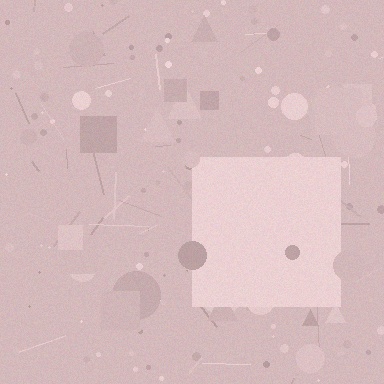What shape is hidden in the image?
A square is hidden in the image.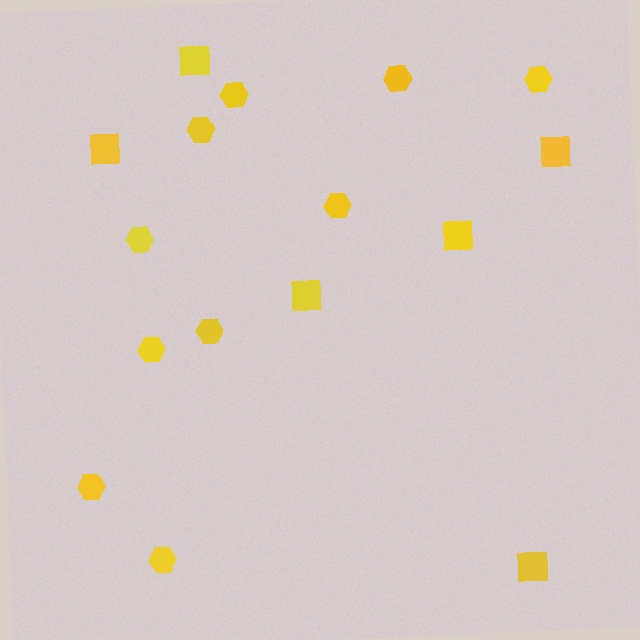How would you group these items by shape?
There are 2 groups: one group of squares (6) and one group of hexagons (10).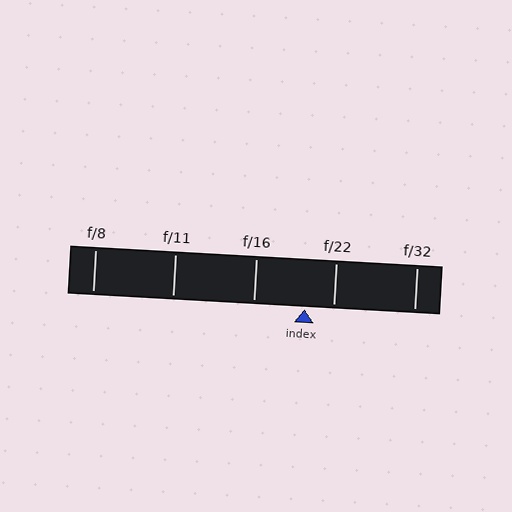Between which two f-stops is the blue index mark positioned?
The index mark is between f/16 and f/22.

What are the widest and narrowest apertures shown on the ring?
The widest aperture shown is f/8 and the narrowest is f/32.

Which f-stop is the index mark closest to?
The index mark is closest to f/22.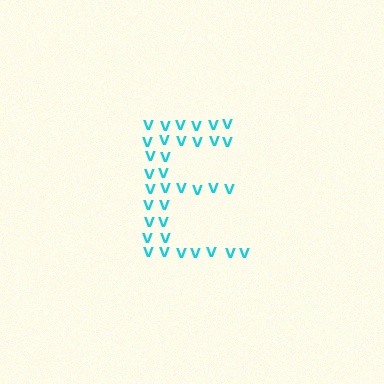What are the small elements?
The small elements are letter V's.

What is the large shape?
The large shape is the letter E.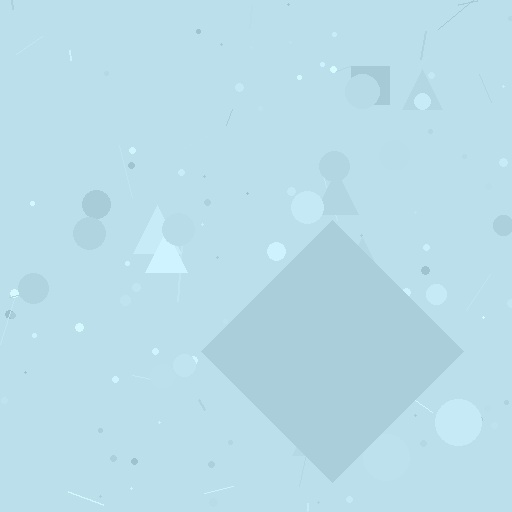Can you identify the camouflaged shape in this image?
The camouflaged shape is a diamond.